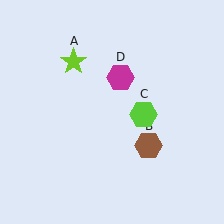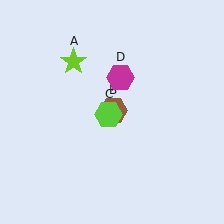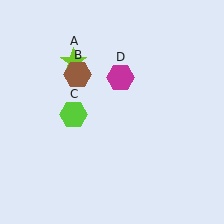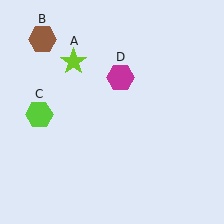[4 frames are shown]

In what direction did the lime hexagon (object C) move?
The lime hexagon (object C) moved left.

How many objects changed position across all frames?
2 objects changed position: brown hexagon (object B), lime hexagon (object C).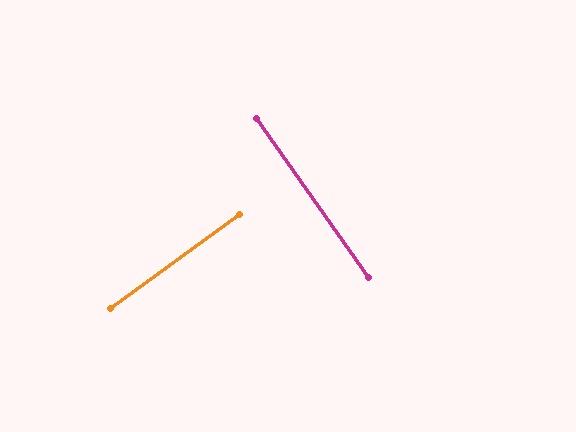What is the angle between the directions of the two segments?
Approximately 89 degrees.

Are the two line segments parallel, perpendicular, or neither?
Perpendicular — they meet at approximately 89°.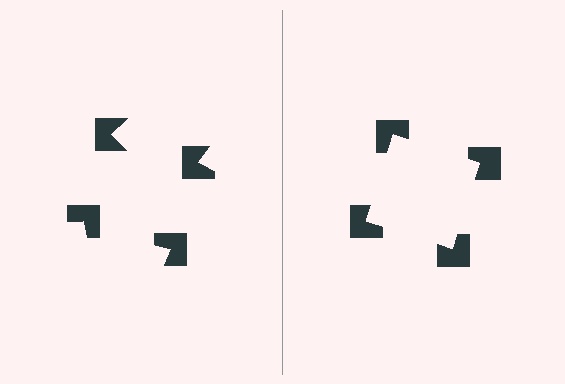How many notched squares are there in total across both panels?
8 — 4 on each side.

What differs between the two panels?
The notched squares are positioned identically on both sides; only the wedge orientations differ. On the right they align to a square; on the left they are misaligned.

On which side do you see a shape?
An illusory square appears on the right side. On the left side the wedge cuts are rotated, so no coherent shape forms.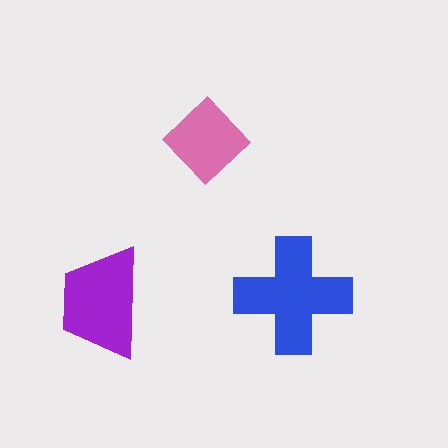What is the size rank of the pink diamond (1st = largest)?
3rd.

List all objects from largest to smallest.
The blue cross, the purple trapezoid, the pink diamond.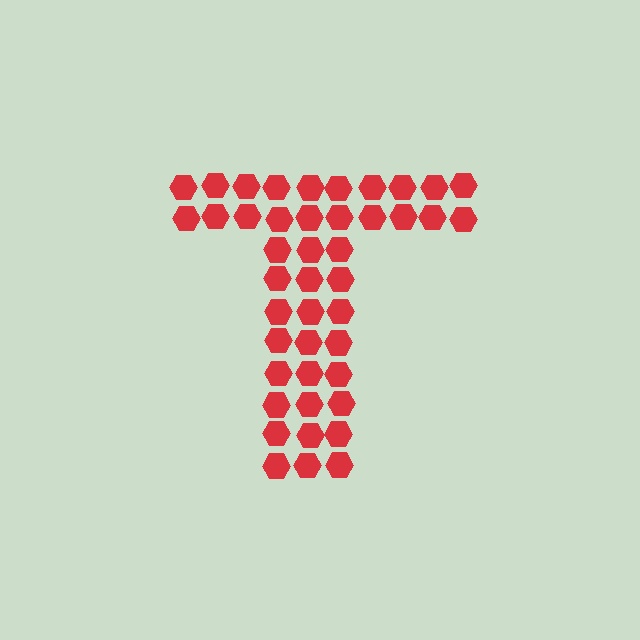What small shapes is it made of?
It is made of small hexagons.